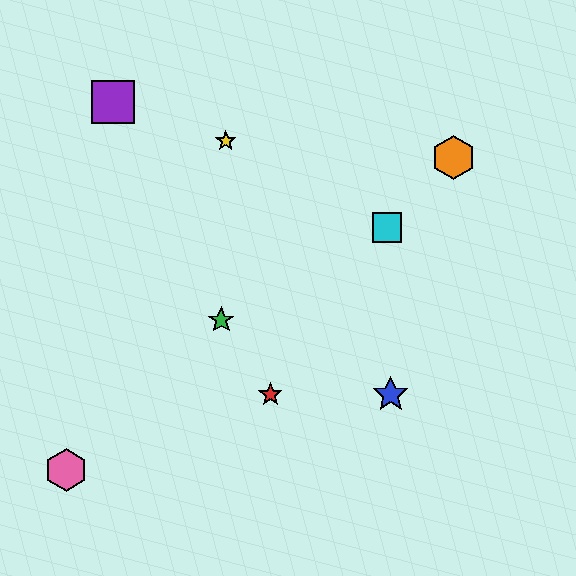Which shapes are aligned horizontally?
The red star, the blue star are aligned horizontally.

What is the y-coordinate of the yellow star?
The yellow star is at y≈141.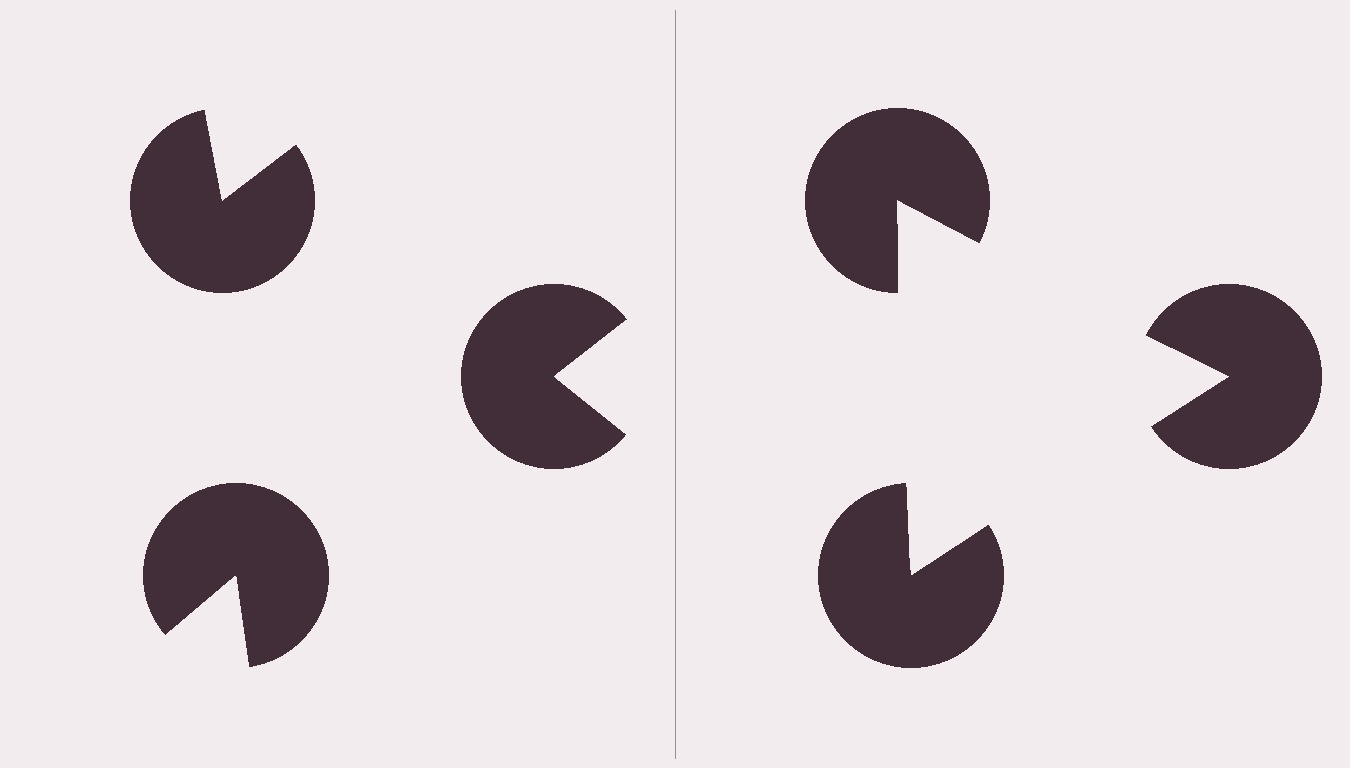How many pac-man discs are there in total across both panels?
6 — 3 on each side.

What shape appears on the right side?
An illusory triangle.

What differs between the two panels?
The pac-man discs are positioned identically on both sides; only the wedge orientations differ. On the right they align to a triangle; on the left they are misaligned.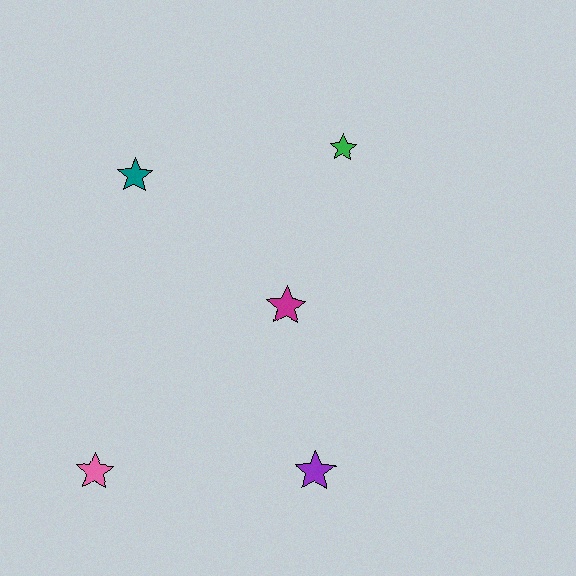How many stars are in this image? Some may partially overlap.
There are 5 stars.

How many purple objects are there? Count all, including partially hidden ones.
There is 1 purple object.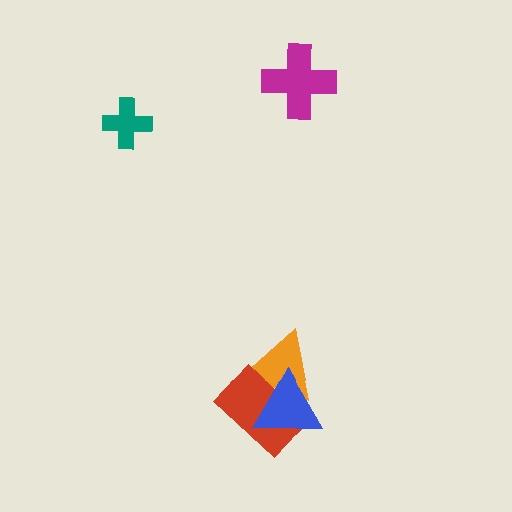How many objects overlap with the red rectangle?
2 objects overlap with the red rectangle.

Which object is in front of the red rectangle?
The blue triangle is in front of the red rectangle.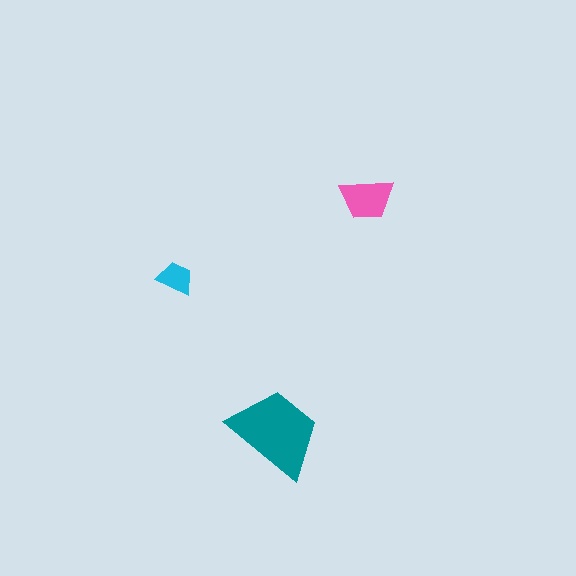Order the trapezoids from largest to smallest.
the teal one, the pink one, the cyan one.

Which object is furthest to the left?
The cyan trapezoid is leftmost.